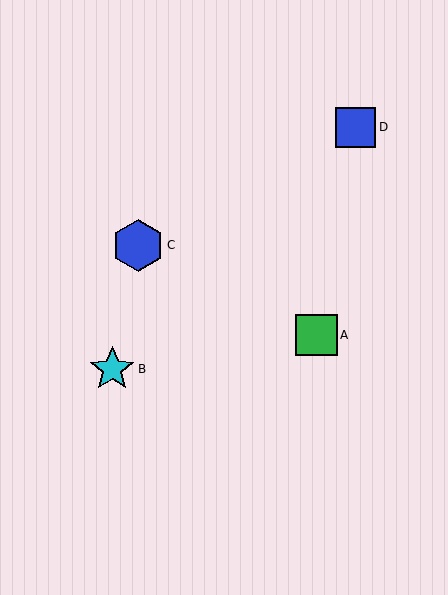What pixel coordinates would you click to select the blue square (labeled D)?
Click at (356, 128) to select the blue square D.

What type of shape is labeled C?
Shape C is a blue hexagon.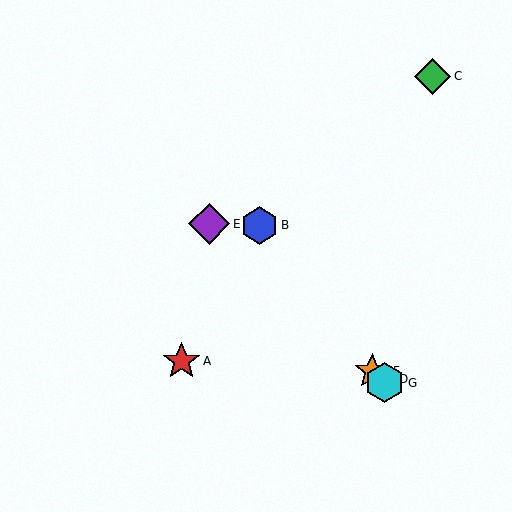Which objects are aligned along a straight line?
Objects D, E, F, G are aligned along a straight line.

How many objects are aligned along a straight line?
4 objects (D, E, F, G) are aligned along a straight line.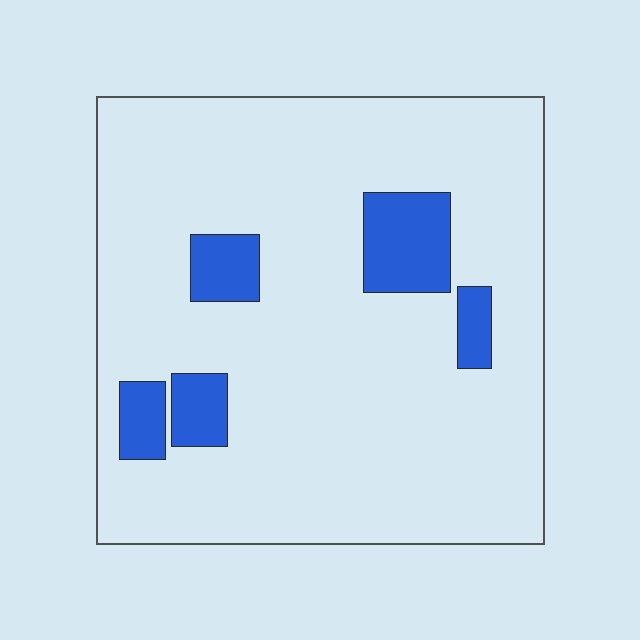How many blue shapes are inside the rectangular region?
5.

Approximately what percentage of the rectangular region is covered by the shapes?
Approximately 10%.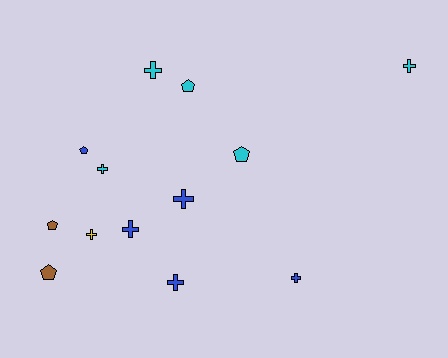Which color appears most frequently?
Blue, with 5 objects.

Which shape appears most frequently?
Cross, with 8 objects.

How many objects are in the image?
There are 13 objects.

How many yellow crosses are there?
There is 1 yellow cross.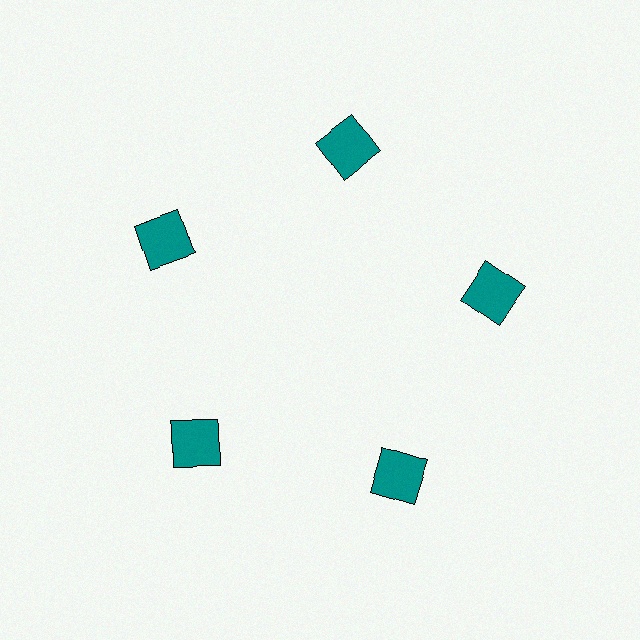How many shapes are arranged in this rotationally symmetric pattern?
There are 5 shapes, arranged in 5 groups of 1.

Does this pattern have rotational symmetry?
Yes, this pattern has 5-fold rotational symmetry. It looks the same after rotating 72 degrees around the center.